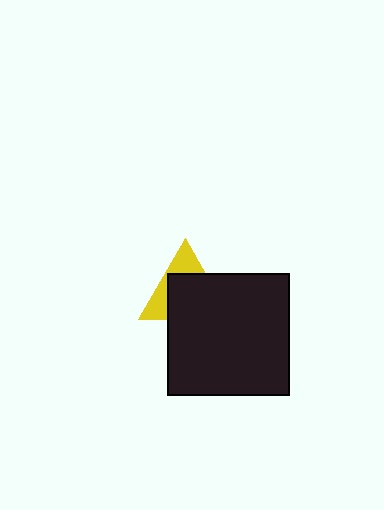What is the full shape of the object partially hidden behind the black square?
The partially hidden object is a yellow triangle.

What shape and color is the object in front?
The object in front is a black square.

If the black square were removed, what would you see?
You would see the complete yellow triangle.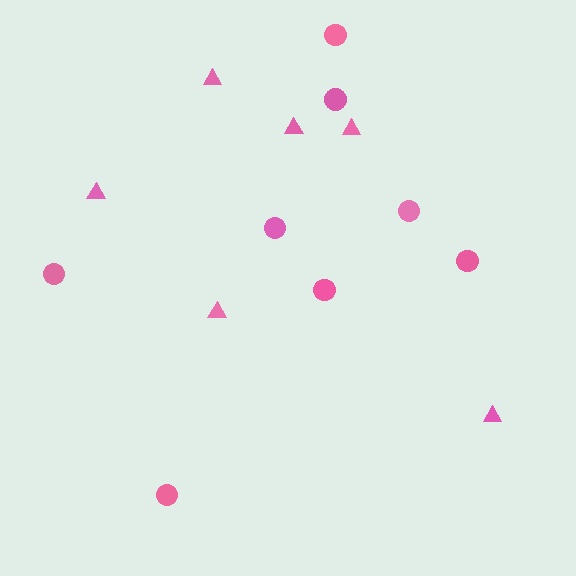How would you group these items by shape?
There are 2 groups: one group of triangles (6) and one group of circles (8).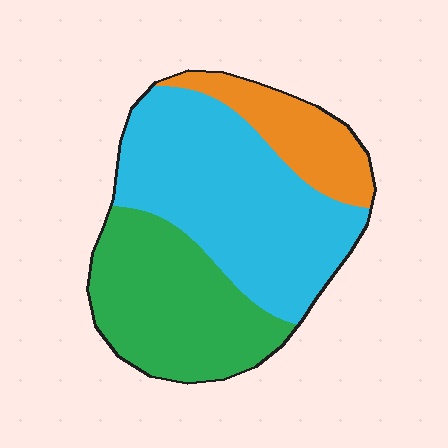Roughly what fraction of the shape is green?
Green takes up about one third (1/3) of the shape.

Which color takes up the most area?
Cyan, at roughly 50%.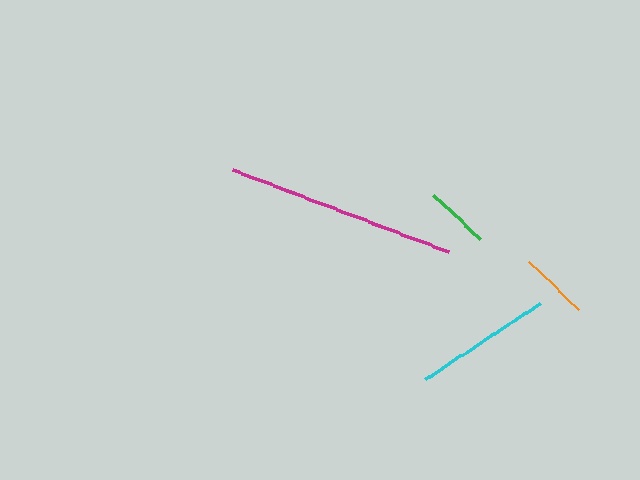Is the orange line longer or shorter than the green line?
The orange line is longer than the green line.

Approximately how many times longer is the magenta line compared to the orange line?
The magenta line is approximately 3.3 times the length of the orange line.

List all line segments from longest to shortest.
From longest to shortest: magenta, cyan, orange, green.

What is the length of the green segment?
The green segment is approximately 64 pixels long.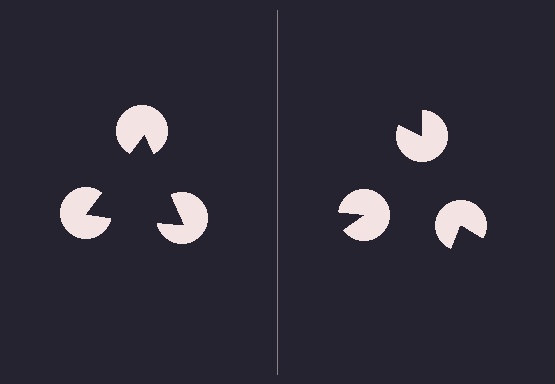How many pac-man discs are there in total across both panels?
6 — 3 on each side.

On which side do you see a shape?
An illusory triangle appears on the left side. On the right side the wedge cuts are rotated, so no coherent shape forms.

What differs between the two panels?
The pac-man discs are positioned identically on both sides; only the wedge orientations differ. On the left they align to a triangle; on the right they are misaligned.